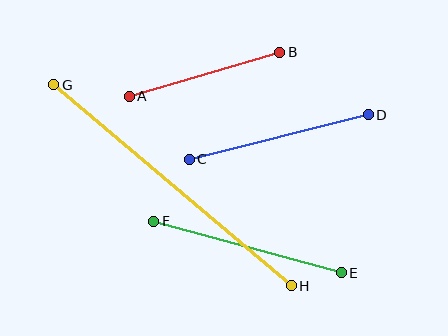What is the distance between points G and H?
The distance is approximately 311 pixels.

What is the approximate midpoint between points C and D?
The midpoint is at approximately (279, 137) pixels.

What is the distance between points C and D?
The distance is approximately 184 pixels.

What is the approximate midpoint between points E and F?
The midpoint is at approximately (247, 247) pixels.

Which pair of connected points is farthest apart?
Points G and H are farthest apart.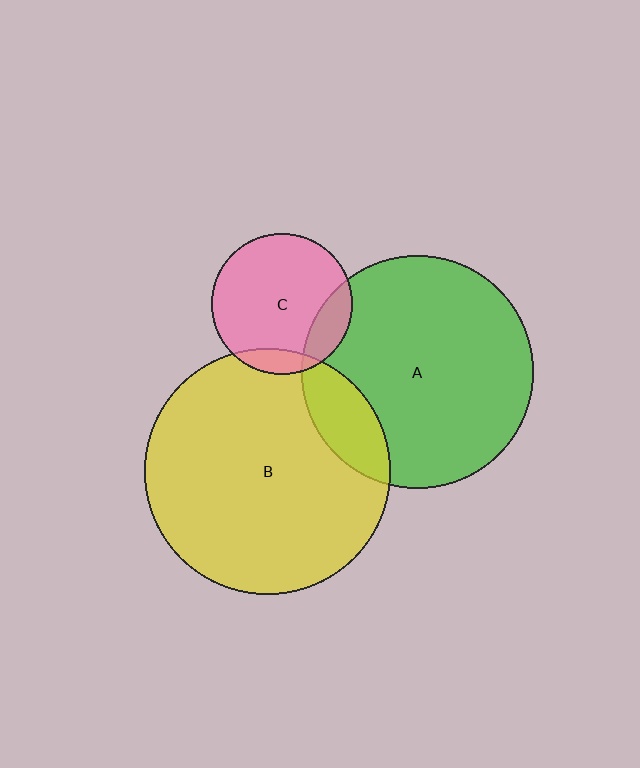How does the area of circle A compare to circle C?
Approximately 2.7 times.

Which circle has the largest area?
Circle B (yellow).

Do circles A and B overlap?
Yes.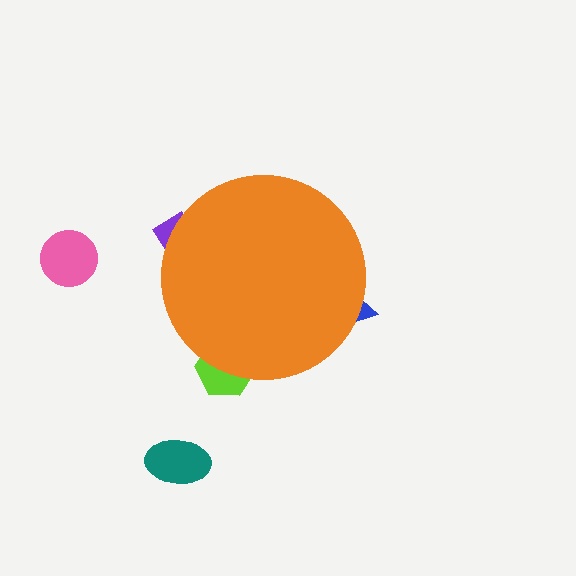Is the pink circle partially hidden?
No, the pink circle is fully visible.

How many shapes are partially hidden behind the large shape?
3 shapes are partially hidden.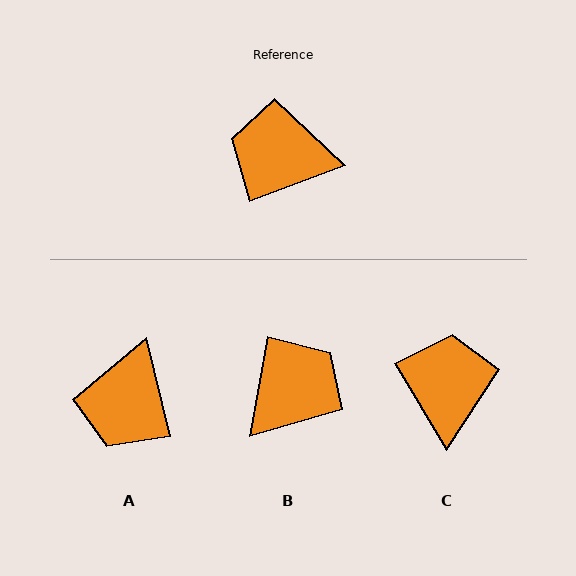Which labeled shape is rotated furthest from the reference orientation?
B, about 121 degrees away.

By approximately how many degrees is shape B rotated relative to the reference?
Approximately 121 degrees clockwise.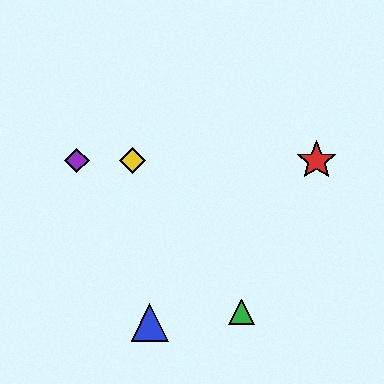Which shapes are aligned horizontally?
The red star, the yellow diamond, the purple diamond are aligned horizontally.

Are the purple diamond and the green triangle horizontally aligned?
No, the purple diamond is at y≈161 and the green triangle is at y≈312.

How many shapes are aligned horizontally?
3 shapes (the red star, the yellow diamond, the purple diamond) are aligned horizontally.